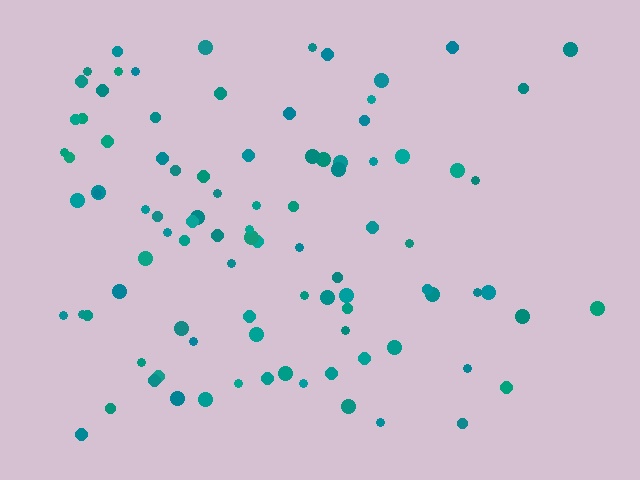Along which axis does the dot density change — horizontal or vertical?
Horizontal.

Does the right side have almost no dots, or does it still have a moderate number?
Still a moderate number, just noticeably fewer than the left.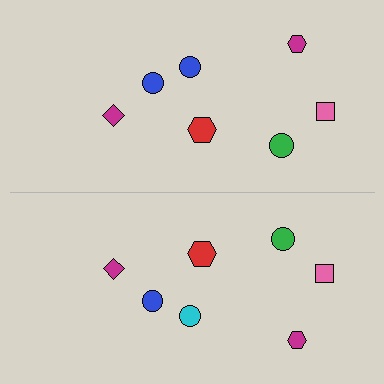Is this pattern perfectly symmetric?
No, the pattern is not perfectly symmetric. The cyan circle on the bottom side breaks the symmetry — its mirror counterpart is blue.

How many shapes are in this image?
There are 14 shapes in this image.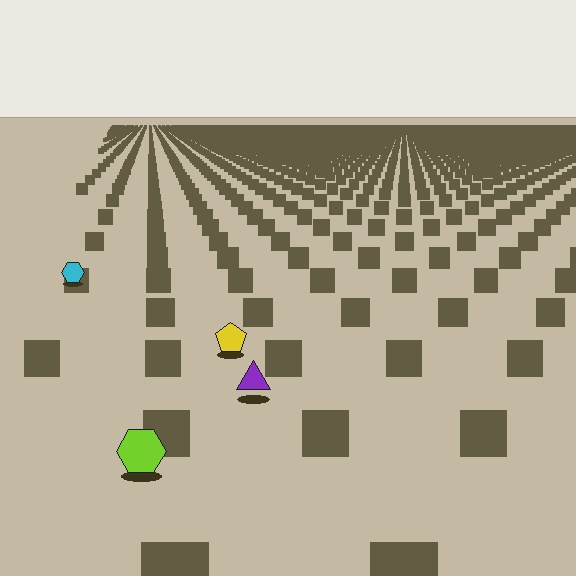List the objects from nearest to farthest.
From nearest to farthest: the lime hexagon, the purple triangle, the yellow pentagon, the cyan hexagon.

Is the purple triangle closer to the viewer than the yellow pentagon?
Yes. The purple triangle is closer — you can tell from the texture gradient: the ground texture is coarser near it.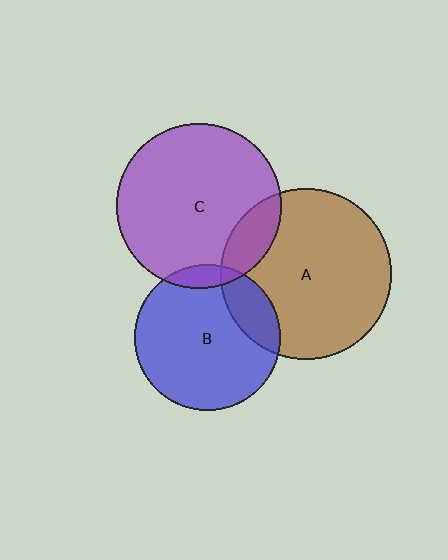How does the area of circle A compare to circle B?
Approximately 1.4 times.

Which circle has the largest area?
Circle A (brown).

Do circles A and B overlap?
Yes.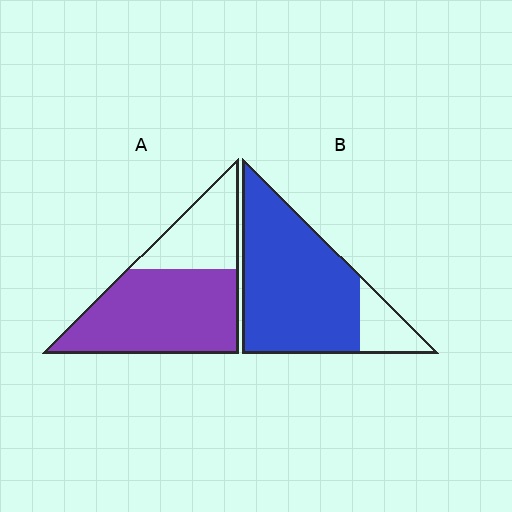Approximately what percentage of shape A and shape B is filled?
A is approximately 70% and B is approximately 85%.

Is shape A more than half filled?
Yes.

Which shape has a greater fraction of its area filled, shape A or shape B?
Shape B.